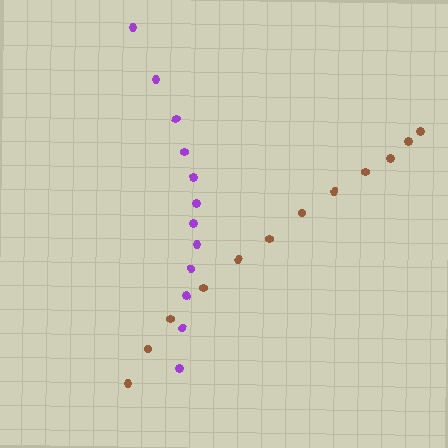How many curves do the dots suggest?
There are 2 distinct paths.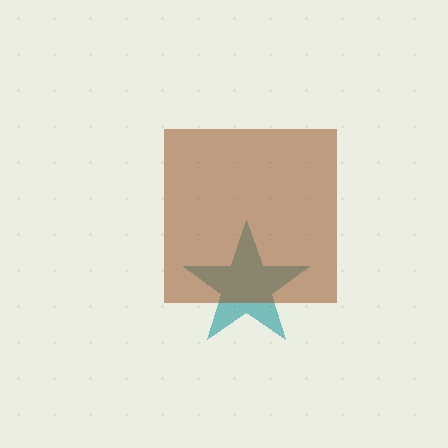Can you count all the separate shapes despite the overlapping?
Yes, there are 2 separate shapes.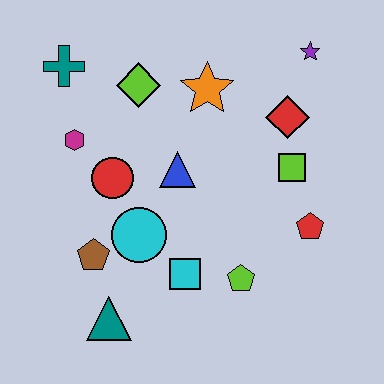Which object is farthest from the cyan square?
The purple star is farthest from the cyan square.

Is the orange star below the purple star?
Yes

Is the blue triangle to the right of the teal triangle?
Yes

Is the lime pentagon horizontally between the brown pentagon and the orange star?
No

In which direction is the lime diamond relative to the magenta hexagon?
The lime diamond is to the right of the magenta hexagon.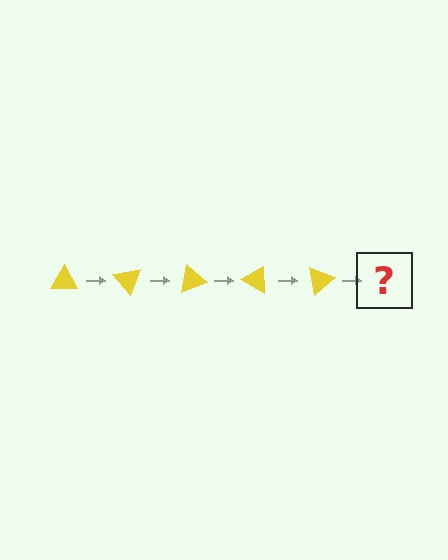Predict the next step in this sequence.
The next step is a yellow triangle rotated 250 degrees.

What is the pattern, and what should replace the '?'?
The pattern is that the triangle rotates 50 degrees each step. The '?' should be a yellow triangle rotated 250 degrees.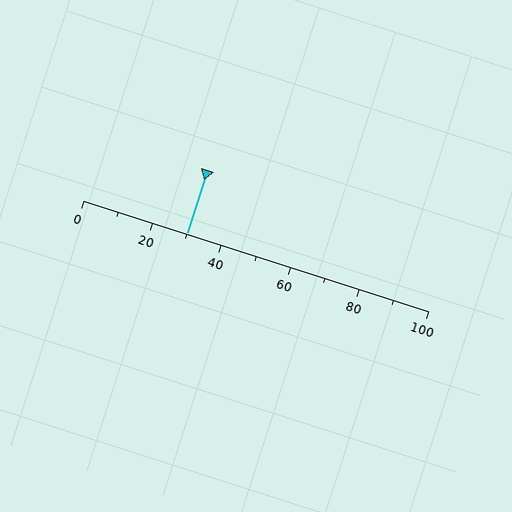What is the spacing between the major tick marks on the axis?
The major ticks are spaced 20 apart.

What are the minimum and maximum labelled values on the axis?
The axis runs from 0 to 100.